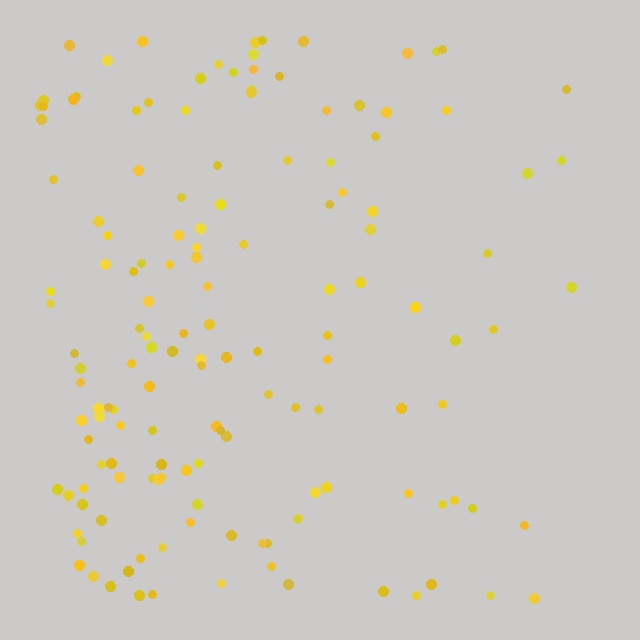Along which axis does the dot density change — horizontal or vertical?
Horizontal.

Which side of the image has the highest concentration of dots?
The left.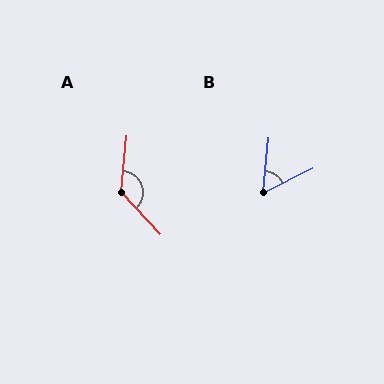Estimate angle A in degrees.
Approximately 132 degrees.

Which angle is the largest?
A, at approximately 132 degrees.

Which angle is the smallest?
B, at approximately 58 degrees.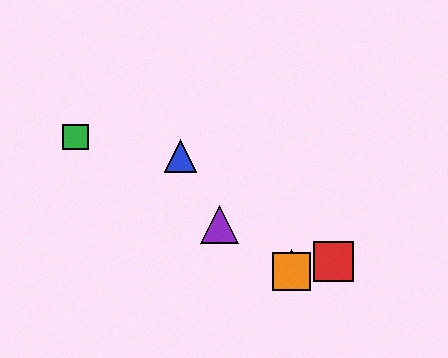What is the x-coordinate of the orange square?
The orange square is at x≈292.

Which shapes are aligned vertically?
The yellow star, the orange square are aligned vertically.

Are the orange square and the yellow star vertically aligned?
Yes, both are at x≈292.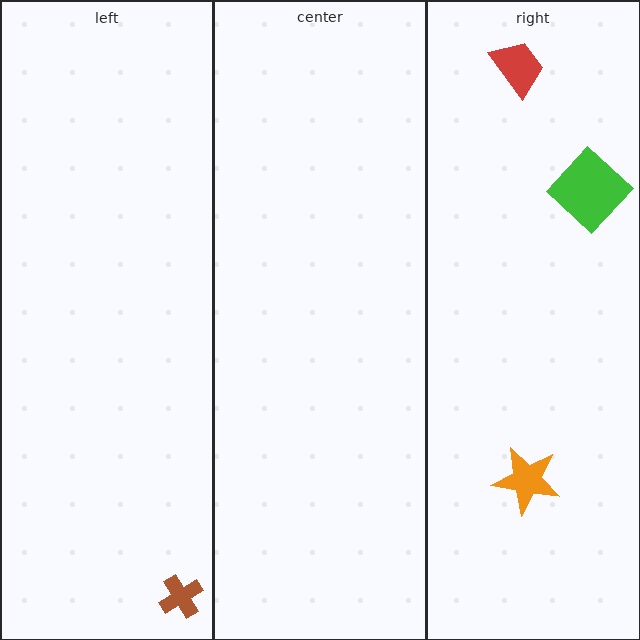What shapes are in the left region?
The brown cross.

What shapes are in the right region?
The red trapezoid, the orange star, the green diamond.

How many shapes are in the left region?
1.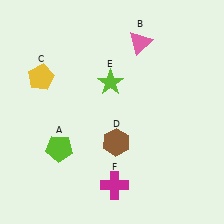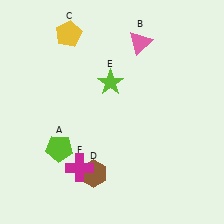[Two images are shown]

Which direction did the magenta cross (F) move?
The magenta cross (F) moved left.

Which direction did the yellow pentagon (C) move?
The yellow pentagon (C) moved up.